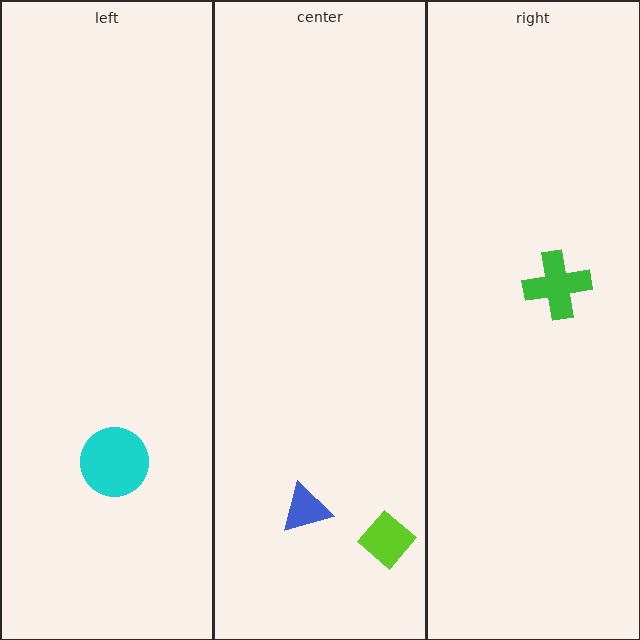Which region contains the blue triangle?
The center region.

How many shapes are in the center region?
2.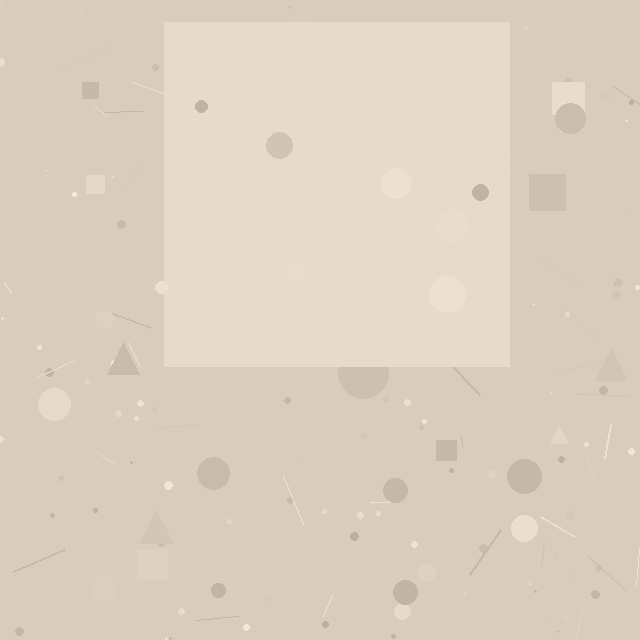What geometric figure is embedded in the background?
A square is embedded in the background.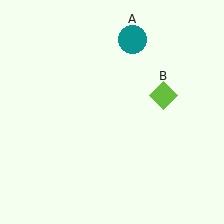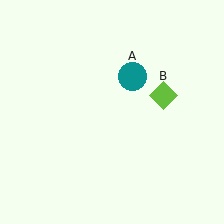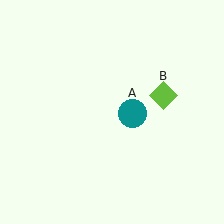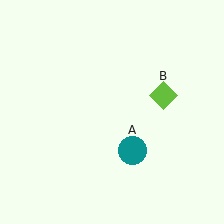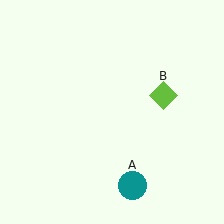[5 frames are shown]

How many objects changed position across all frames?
1 object changed position: teal circle (object A).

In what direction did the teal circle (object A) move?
The teal circle (object A) moved down.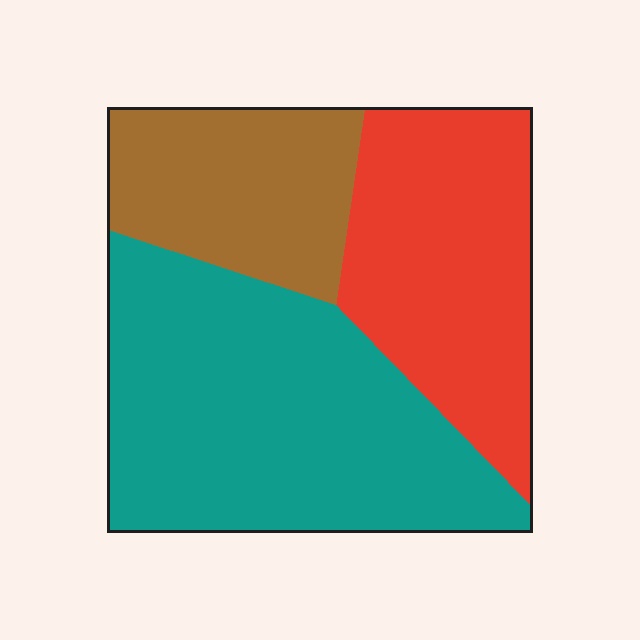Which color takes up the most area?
Teal, at roughly 45%.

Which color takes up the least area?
Brown, at roughly 20%.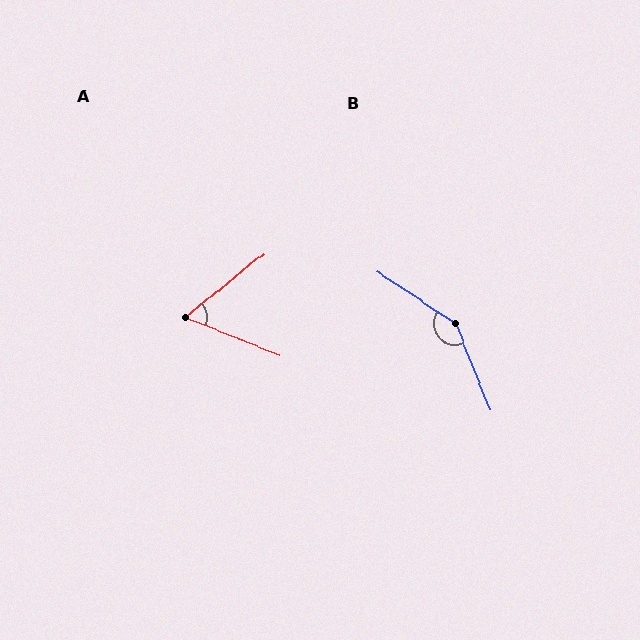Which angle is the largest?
B, at approximately 145 degrees.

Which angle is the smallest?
A, at approximately 61 degrees.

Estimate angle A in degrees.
Approximately 61 degrees.